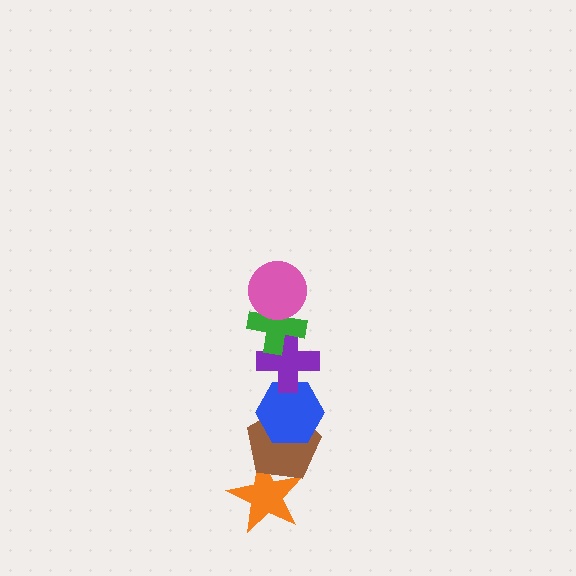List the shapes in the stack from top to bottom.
From top to bottom: the pink circle, the green cross, the purple cross, the blue hexagon, the brown pentagon, the orange star.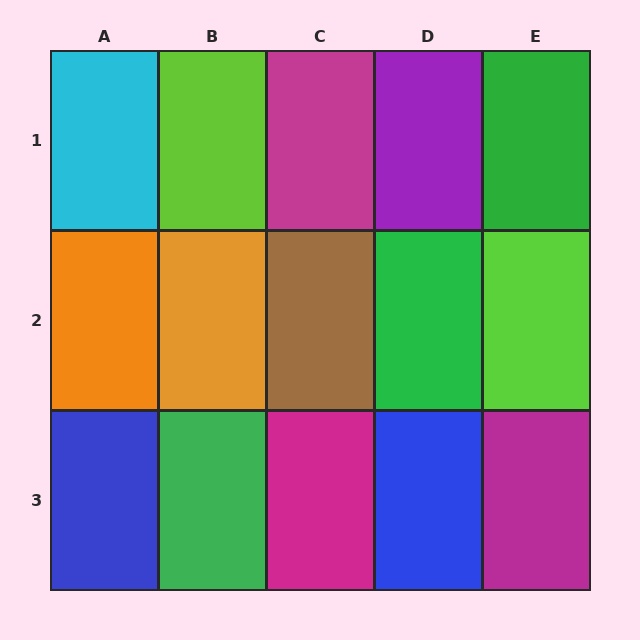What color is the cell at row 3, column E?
Magenta.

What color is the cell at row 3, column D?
Blue.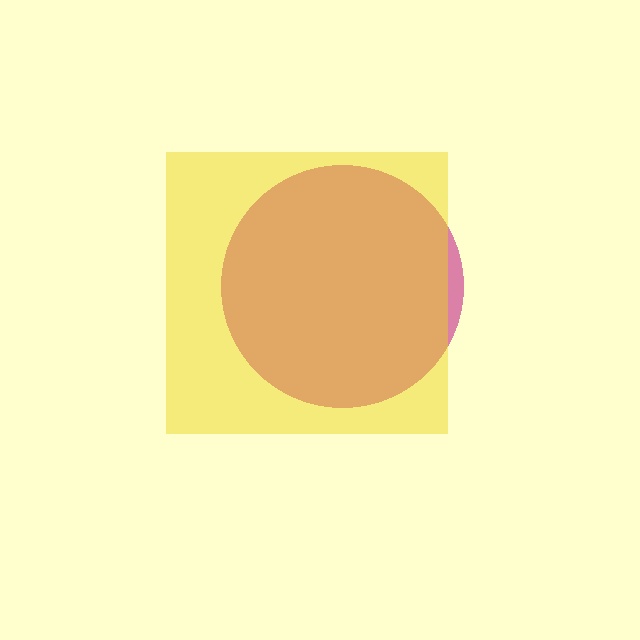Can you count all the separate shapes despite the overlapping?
Yes, there are 2 separate shapes.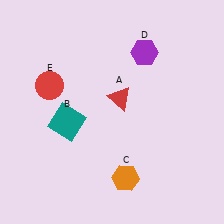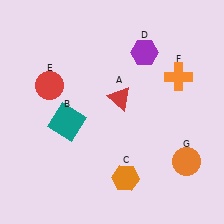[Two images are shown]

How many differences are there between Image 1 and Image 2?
There are 2 differences between the two images.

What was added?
An orange cross (F), an orange circle (G) were added in Image 2.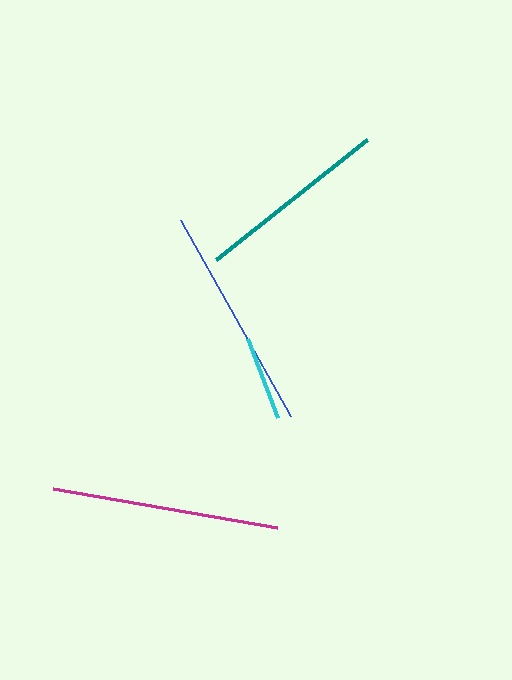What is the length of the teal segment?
The teal segment is approximately 193 pixels long.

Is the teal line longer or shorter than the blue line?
The blue line is longer than the teal line.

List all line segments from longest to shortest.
From longest to shortest: magenta, blue, teal, cyan.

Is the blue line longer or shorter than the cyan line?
The blue line is longer than the cyan line.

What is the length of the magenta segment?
The magenta segment is approximately 227 pixels long.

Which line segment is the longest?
The magenta line is the longest at approximately 227 pixels.